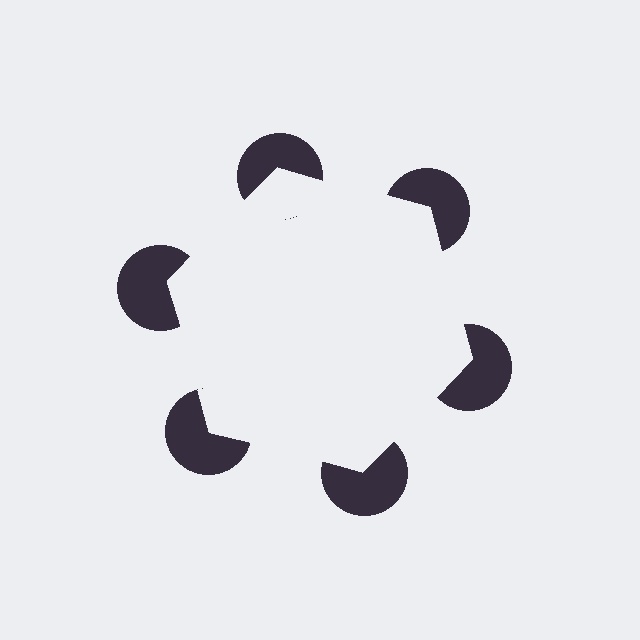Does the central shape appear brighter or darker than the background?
It typically appears slightly brighter than the background, even though no actual brightness change is drawn.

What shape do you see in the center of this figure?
An illusory hexagon — its edges are inferred from the aligned wedge cuts in the pac-man discs, not physically drawn.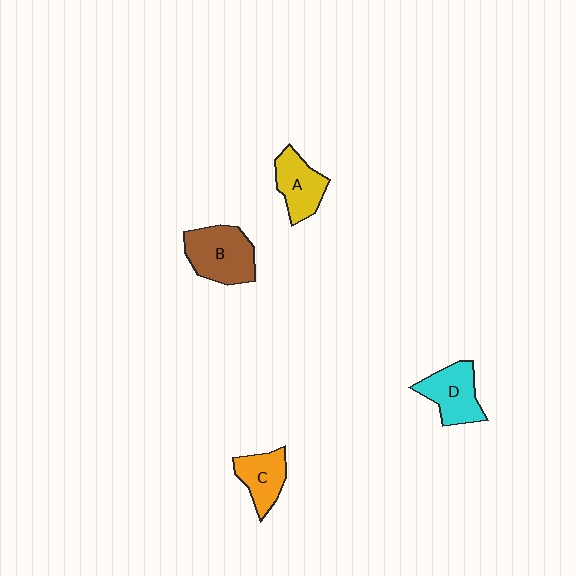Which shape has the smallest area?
Shape C (orange).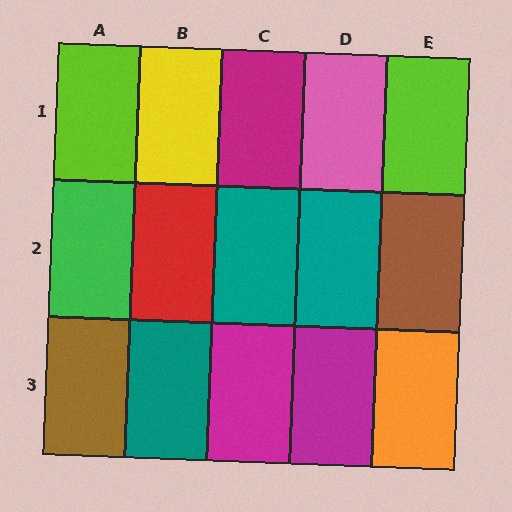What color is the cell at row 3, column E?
Orange.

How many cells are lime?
2 cells are lime.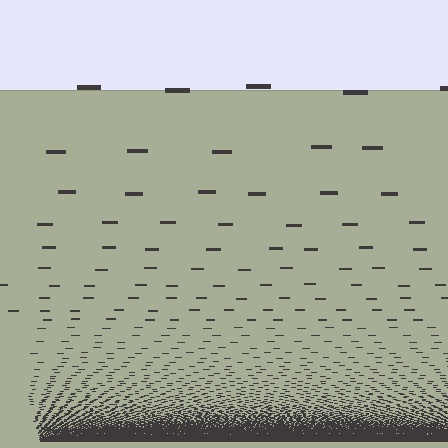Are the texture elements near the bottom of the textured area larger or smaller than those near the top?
Smaller. The gradient is inverted — elements near the bottom are smaller and denser.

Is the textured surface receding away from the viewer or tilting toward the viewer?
The surface appears to tilt toward the viewer. Texture elements get larger and sparser toward the top.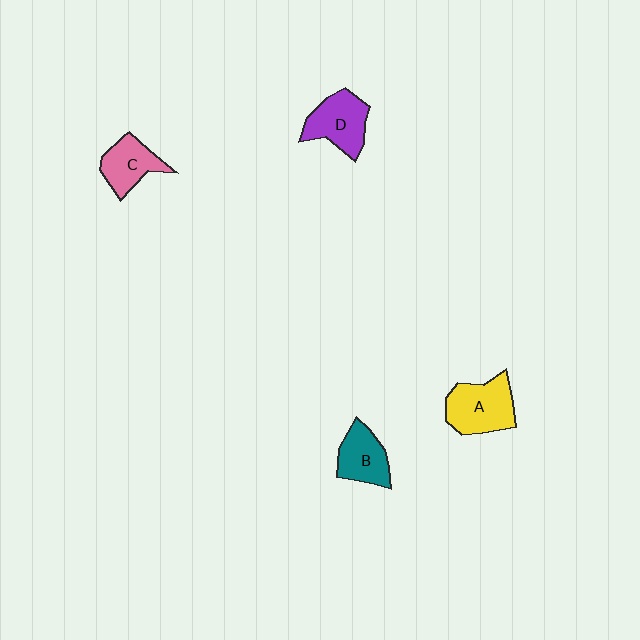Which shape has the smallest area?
Shape C (pink).